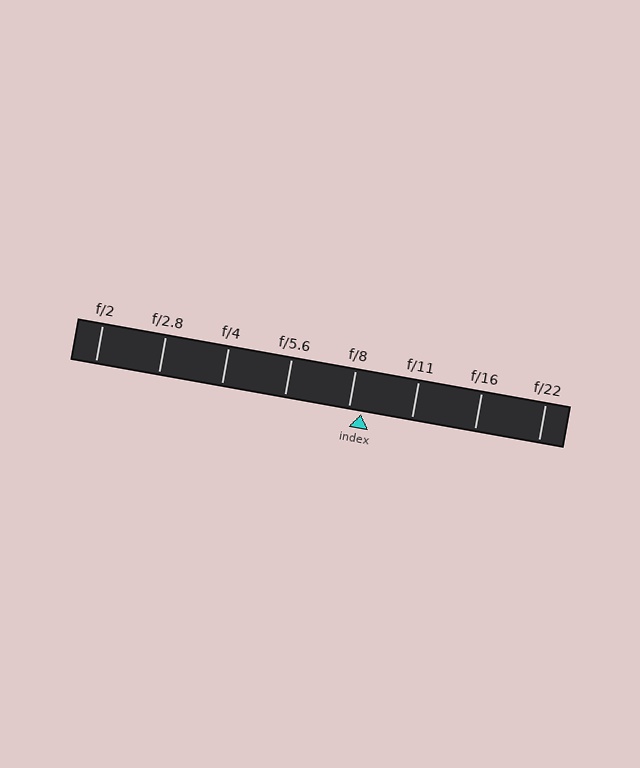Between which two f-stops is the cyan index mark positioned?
The index mark is between f/8 and f/11.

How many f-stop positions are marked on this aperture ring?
There are 8 f-stop positions marked.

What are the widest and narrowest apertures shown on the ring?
The widest aperture shown is f/2 and the narrowest is f/22.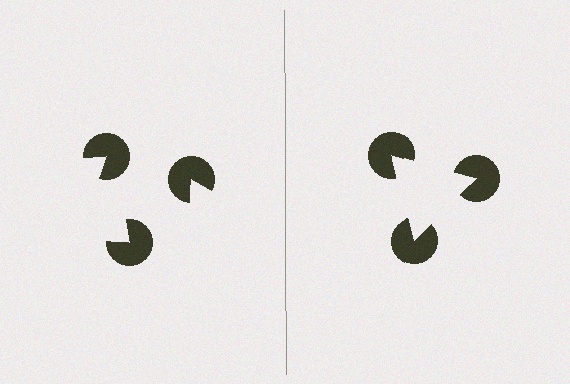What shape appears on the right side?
An illusory triangle.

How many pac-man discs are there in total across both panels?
6 — 3 on each side.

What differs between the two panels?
The pac-man discs are positioned identically on both sides; only the wedge orientations differ. On the right they align to a triangle; on the left they are misaligned.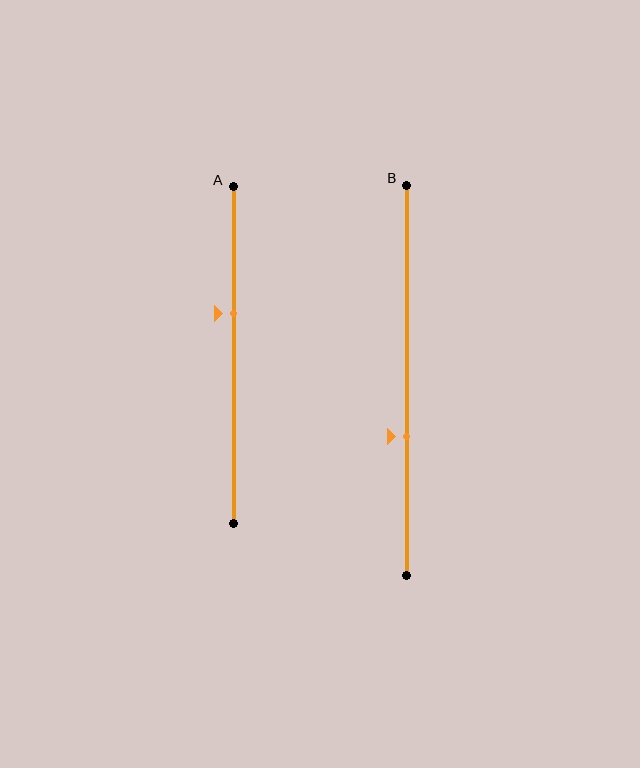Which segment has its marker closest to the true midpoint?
Segment A has its marker closest to the true midpoint.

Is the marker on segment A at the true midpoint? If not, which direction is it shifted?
No, the marker on segment A is shifted upward by about 12% of the segment length.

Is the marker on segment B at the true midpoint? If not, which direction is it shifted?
No, the marker on segment B is shifted downward by about 14% of the segment length.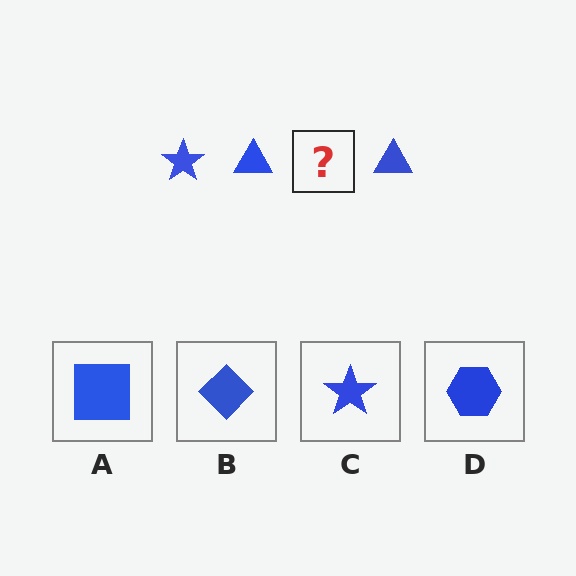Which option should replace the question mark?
Option C.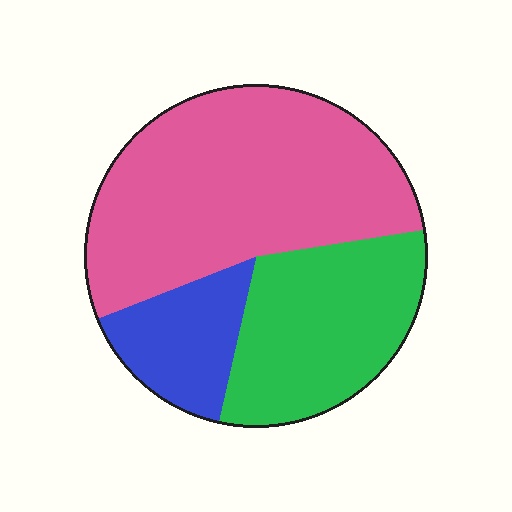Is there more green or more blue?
Green.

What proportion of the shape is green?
Green takes up about one third (1/3) of the shape.